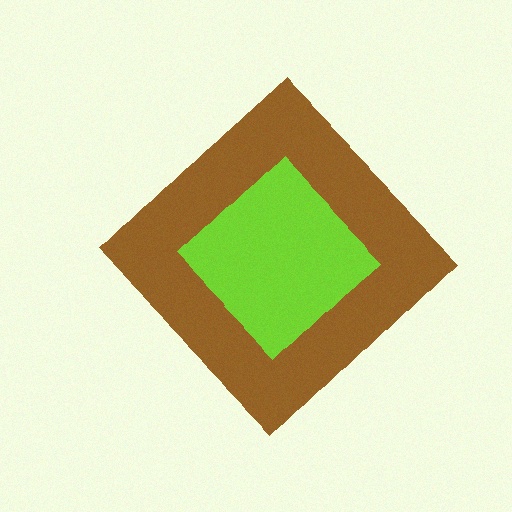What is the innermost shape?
The lime diamond.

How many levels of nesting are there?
2.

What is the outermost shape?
The brown diamond.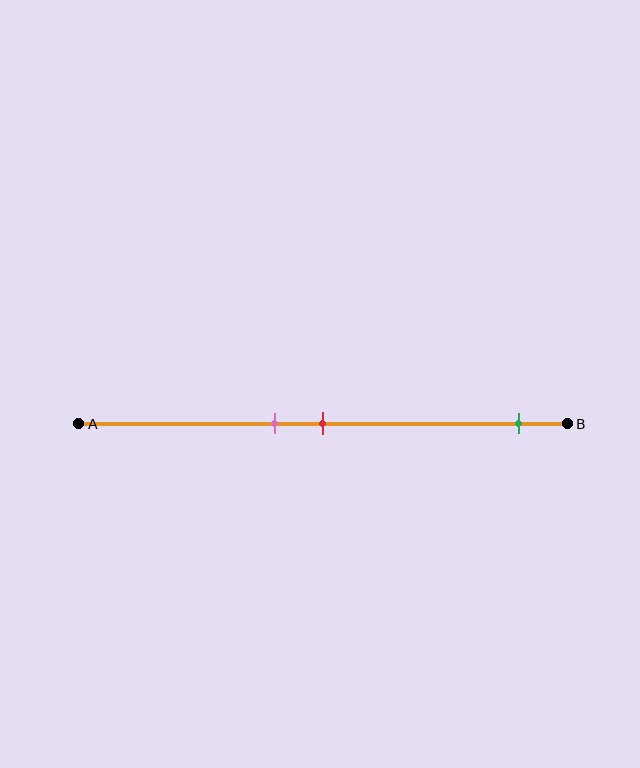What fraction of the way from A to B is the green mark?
The green mark is approximately 90% (0.9) of the way from A to B.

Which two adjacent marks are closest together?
The pink and red marks are the closest adjacent pair.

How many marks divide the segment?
There are 3 marks dividing the segment.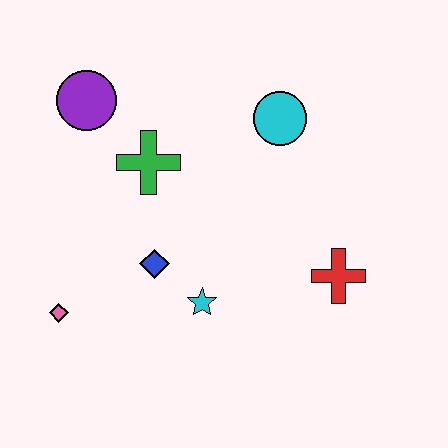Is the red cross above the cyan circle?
No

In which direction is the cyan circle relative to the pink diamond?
The cyan circle is to the right of the pink diamond.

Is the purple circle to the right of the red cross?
No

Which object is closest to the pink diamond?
The blue diamond is closest to the pink diamond.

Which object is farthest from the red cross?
The purple circle is farthest from the red cross.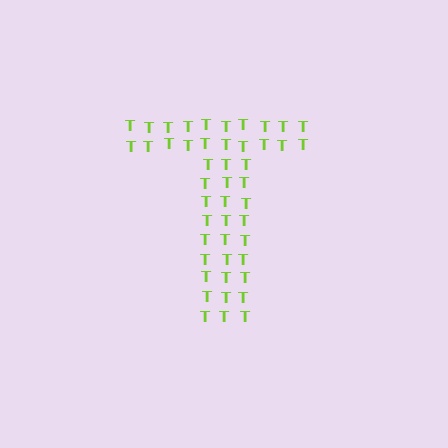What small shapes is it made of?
It is made of small letter T's.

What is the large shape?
The large shape is the letter T.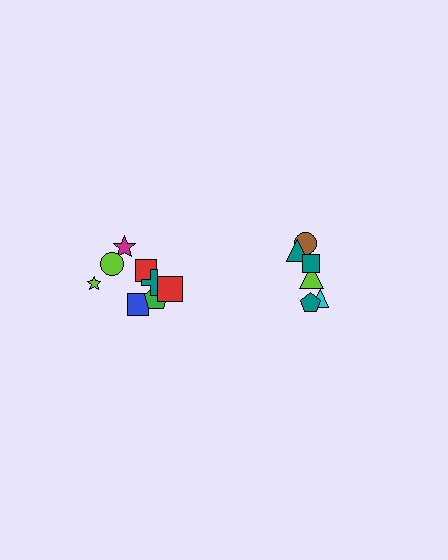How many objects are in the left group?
There are 8 objects.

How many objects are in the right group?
There are 6 objects.